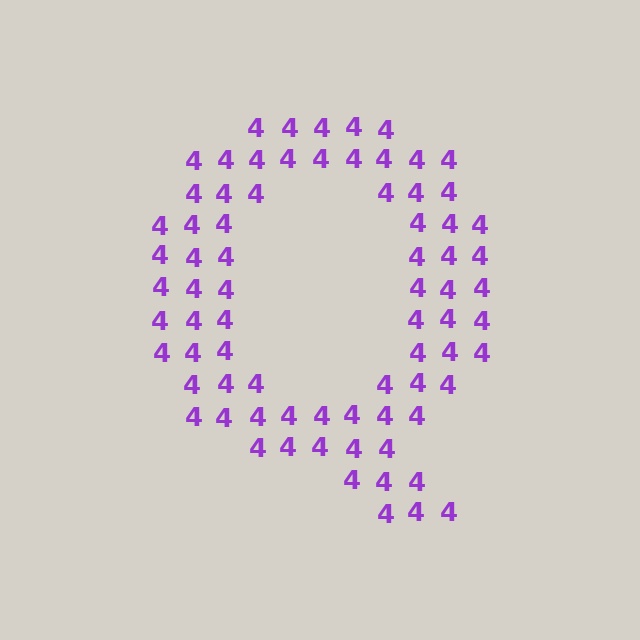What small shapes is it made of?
It is made of small digit 4's.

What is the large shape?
The large shape is the letter Q.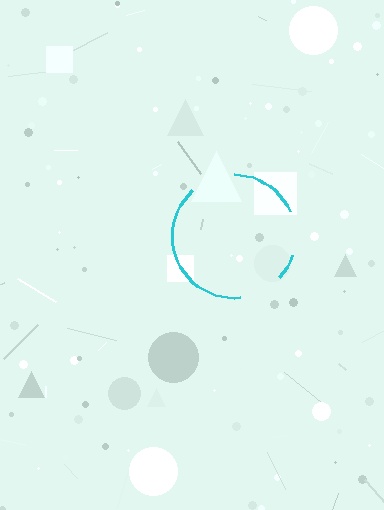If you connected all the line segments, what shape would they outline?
They would outline a circle.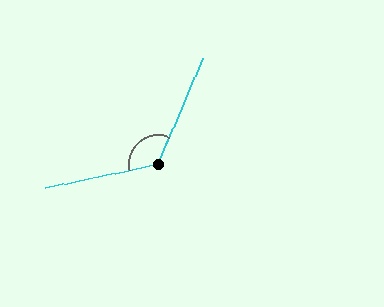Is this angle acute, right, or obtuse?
It is obtuse.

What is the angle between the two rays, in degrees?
Approximately 125 degrees.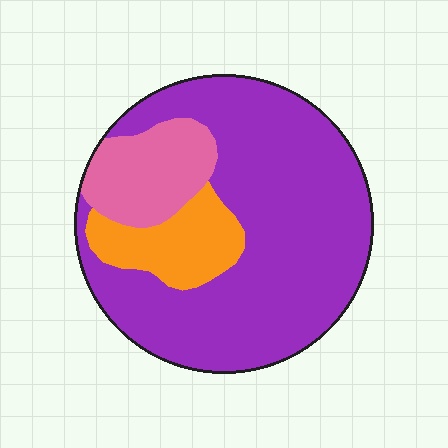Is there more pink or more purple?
Purple.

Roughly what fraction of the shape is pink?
Pink covers around 15% of the shape.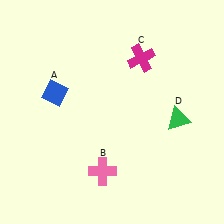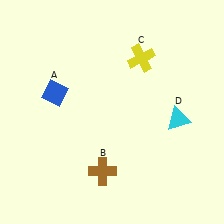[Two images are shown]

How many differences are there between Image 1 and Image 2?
There are 3 differences between the two images.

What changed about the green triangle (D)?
In Image 1, D is green. In Image 2, it changed to cyan.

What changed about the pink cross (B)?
In Image 1, B is pink. In Image 2, it changed to brown.